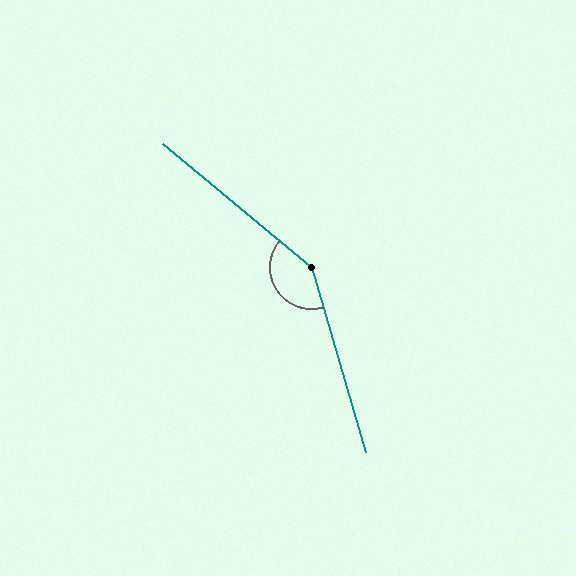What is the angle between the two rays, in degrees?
Approximately 146 degrees.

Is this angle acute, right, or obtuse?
It is obtuse.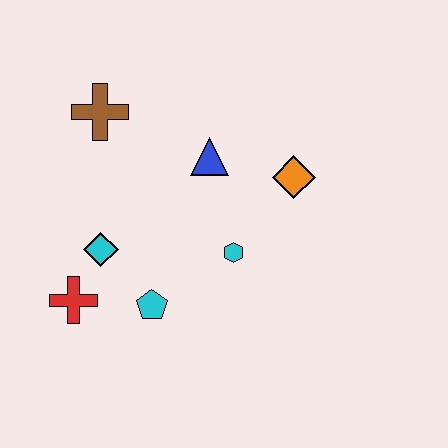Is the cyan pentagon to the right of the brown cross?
Yes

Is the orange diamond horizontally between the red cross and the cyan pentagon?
No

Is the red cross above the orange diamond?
No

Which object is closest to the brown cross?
The blue triangle is closest to the brown cross.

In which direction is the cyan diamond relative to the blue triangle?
The cyan diamond is to the left of the blue triangle.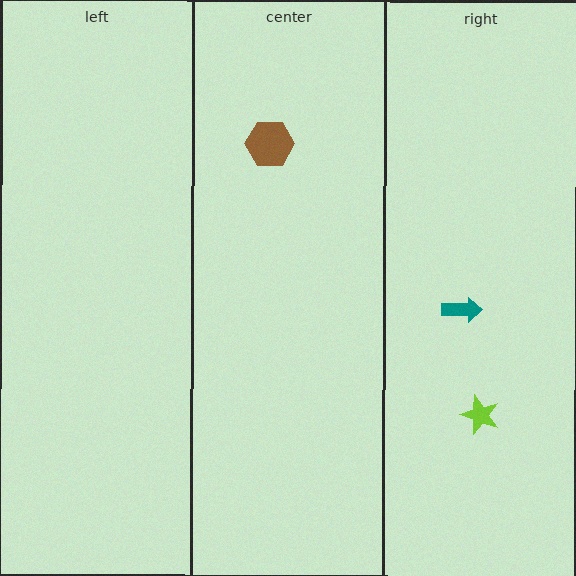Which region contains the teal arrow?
The right region.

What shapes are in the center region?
The brown hexagon.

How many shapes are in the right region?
2.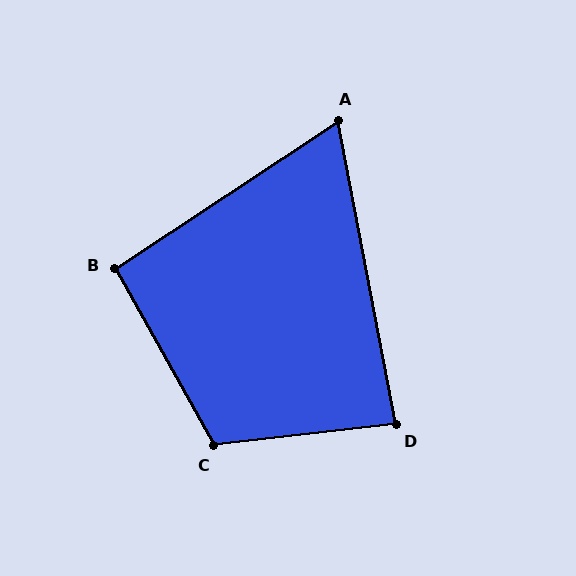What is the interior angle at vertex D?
Approximately 86 degrees (approximately right).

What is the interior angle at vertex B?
Approximately 94 degrees (approximately right).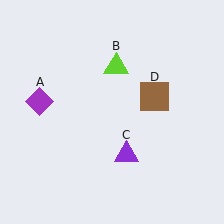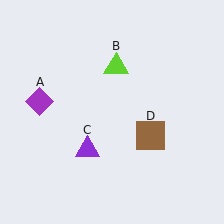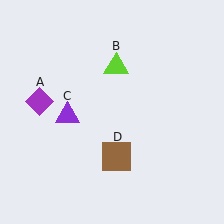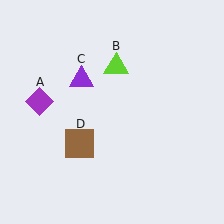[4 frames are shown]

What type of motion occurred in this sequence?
The purple triangle (object C), brown square (object D) rotated clockwise around the center of the scene.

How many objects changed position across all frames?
2 objects changed position: purple triangle (object C), brown square (object D).